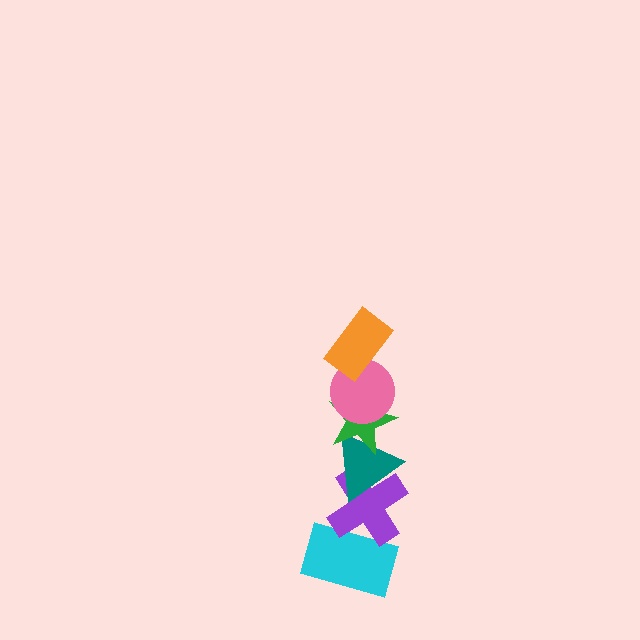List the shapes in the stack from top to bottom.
From top to bottom: the orange rectangle, the pink circle, the green star, the teal triangle, the purple cross, the cyan rectangle.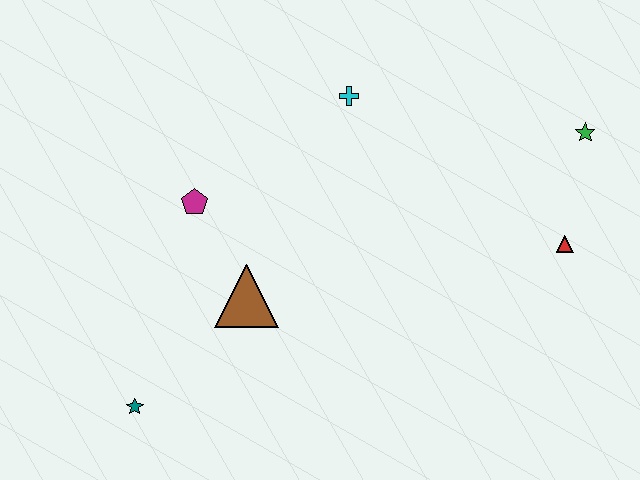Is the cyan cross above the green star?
Yes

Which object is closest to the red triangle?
The green star is closest to the red triangle.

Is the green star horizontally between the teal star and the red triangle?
No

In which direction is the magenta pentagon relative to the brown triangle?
The magenta pentagon is above the brown triangle.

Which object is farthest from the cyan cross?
The teal star is farthest from the cyan cross.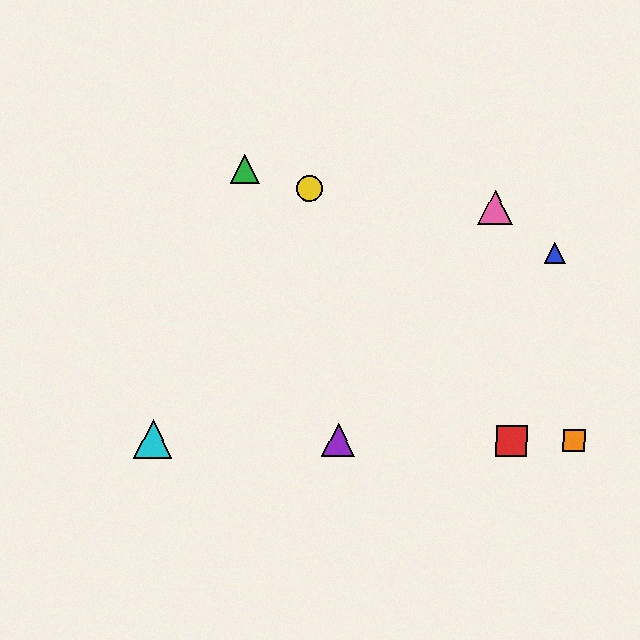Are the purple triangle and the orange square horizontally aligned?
Yes, both are at y≈440.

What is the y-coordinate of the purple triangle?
The purple triangle is at y≈440.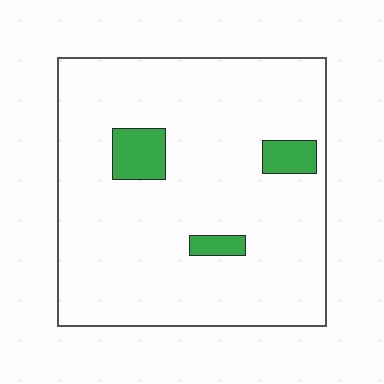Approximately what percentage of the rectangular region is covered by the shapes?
Approximately 10%.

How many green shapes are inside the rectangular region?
3.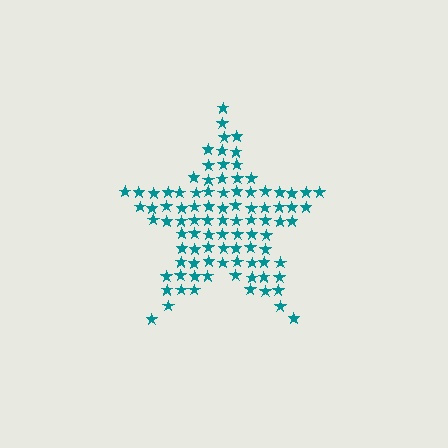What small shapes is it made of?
It is made of small stars.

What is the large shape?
The large shape is a star.